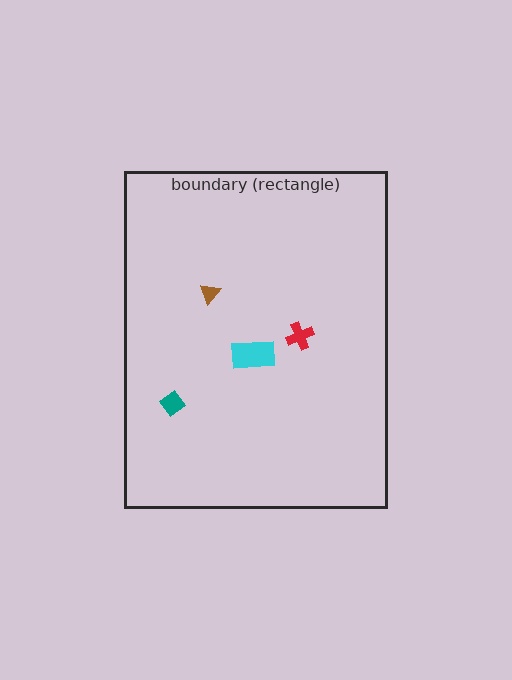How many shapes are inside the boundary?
4 inside, 0 outside.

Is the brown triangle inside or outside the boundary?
Inside.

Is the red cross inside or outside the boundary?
Inside.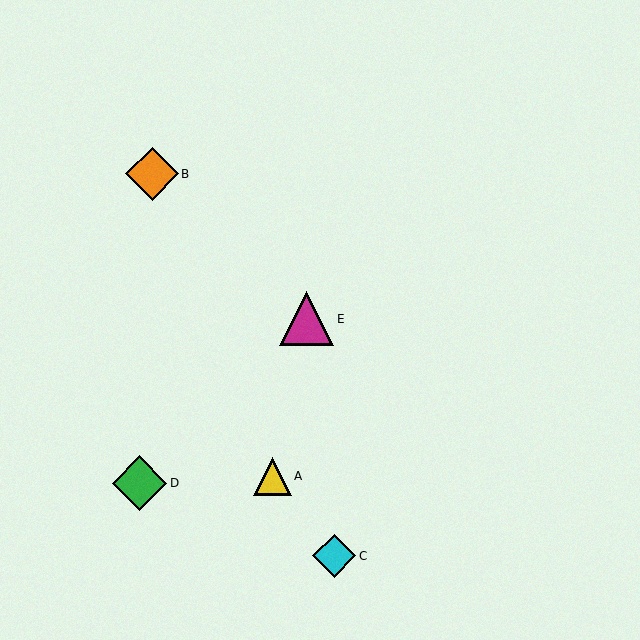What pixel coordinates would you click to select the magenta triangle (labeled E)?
Click at (307, 319) to select the magenta triangle E.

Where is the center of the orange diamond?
The center of the orange diamond is at (152, 174).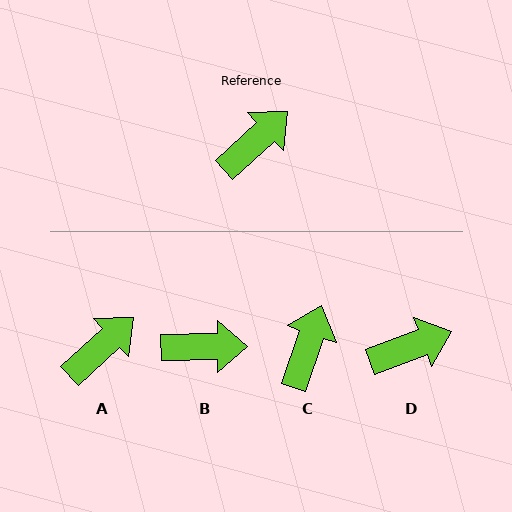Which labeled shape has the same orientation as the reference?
A.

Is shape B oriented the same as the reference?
No, it is off by about 42 degrees.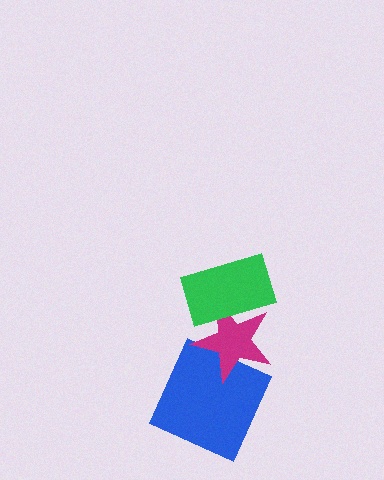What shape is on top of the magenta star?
The green rectangle is on top of the magenta star.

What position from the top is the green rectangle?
The green rectangle is 1st from the top.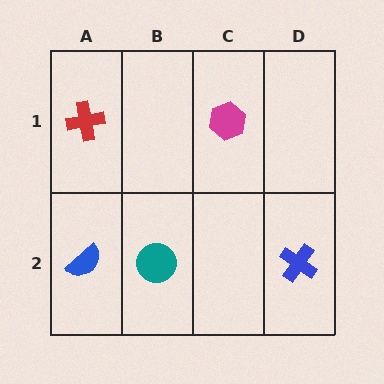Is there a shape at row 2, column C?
No, that cell is empty.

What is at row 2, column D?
A blue cross.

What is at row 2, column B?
A teal circle.